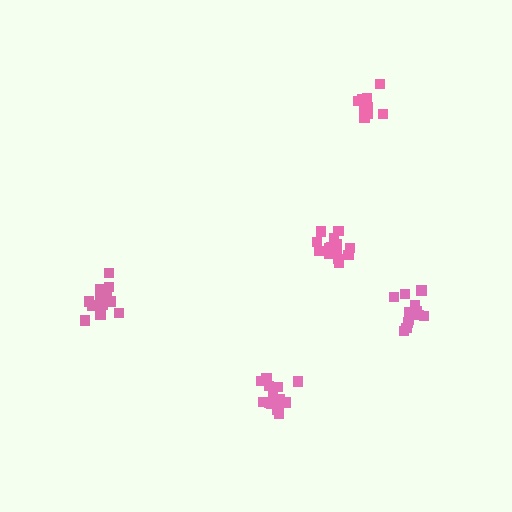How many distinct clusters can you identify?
There are 5 distinct clusters.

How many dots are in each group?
Group 1: 15 dots, Group 2: 12 dots, Group 3: 15 dots, Group 4: 10 dots, Group 5: 15 dots (67 total).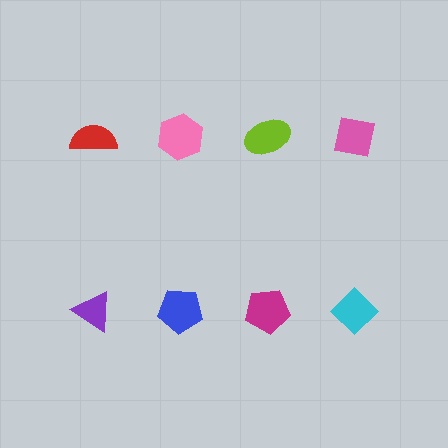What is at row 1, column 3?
A lime ellipse.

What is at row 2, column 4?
A cyan diamond.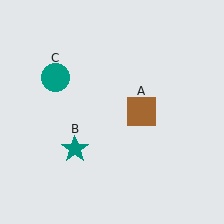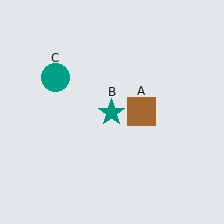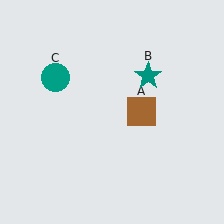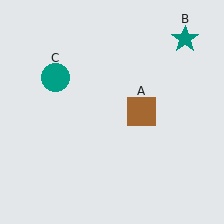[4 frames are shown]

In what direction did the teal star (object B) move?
The teal star (object B) moved up and to the right.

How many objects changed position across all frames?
1 object changed position: teal star (object B).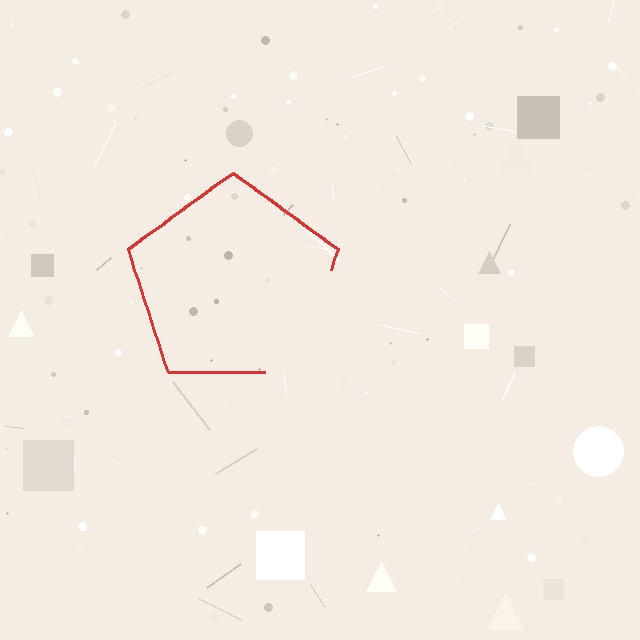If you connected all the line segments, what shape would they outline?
They would outline a pentagon.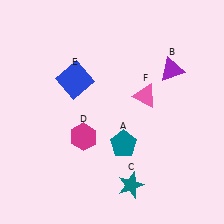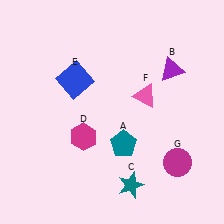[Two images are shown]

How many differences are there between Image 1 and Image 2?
There is 1 difference between the two images.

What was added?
A magenta circle (G) was added in Image 2.